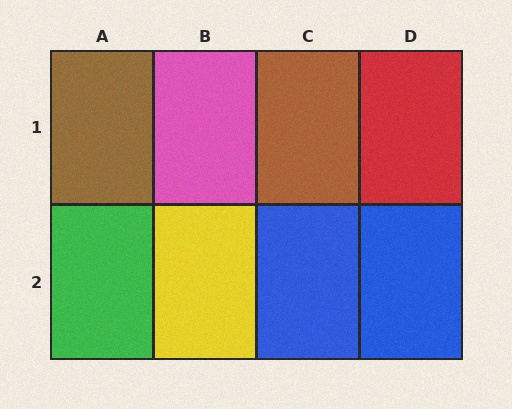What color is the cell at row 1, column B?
Pink.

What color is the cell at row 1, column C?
Brown.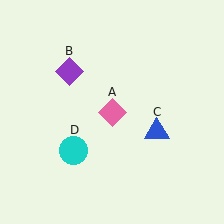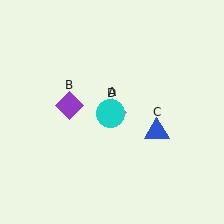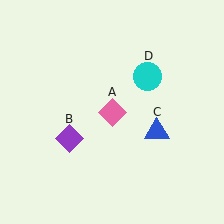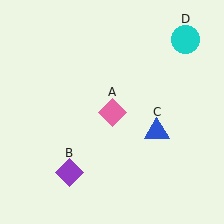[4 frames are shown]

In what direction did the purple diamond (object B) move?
The purple diamond (object B) moved down.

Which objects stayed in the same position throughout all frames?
Pink diamond (object A) and blue triangle (object C) remained stationary.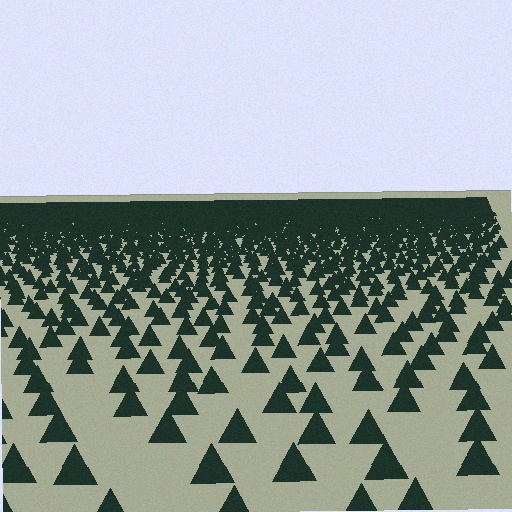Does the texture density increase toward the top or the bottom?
Density increases toward the top.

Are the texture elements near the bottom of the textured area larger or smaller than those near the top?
Larger. Near the bottom, elements are closer to the viewer and appear at a bigger on-screen size.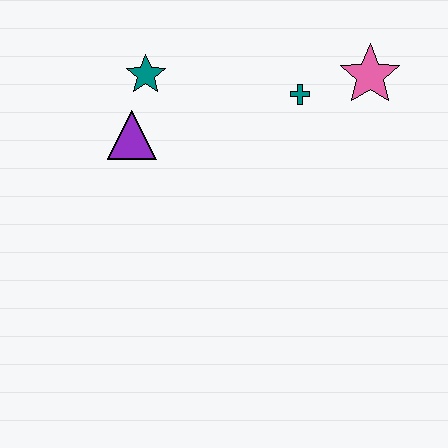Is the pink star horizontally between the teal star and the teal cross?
No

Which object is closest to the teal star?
The purple triangle is closest to the teal star.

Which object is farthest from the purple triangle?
The pink star is farthest from the purple triangle.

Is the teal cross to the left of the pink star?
Yes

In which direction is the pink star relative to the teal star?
The pink star is to the right of the teal star.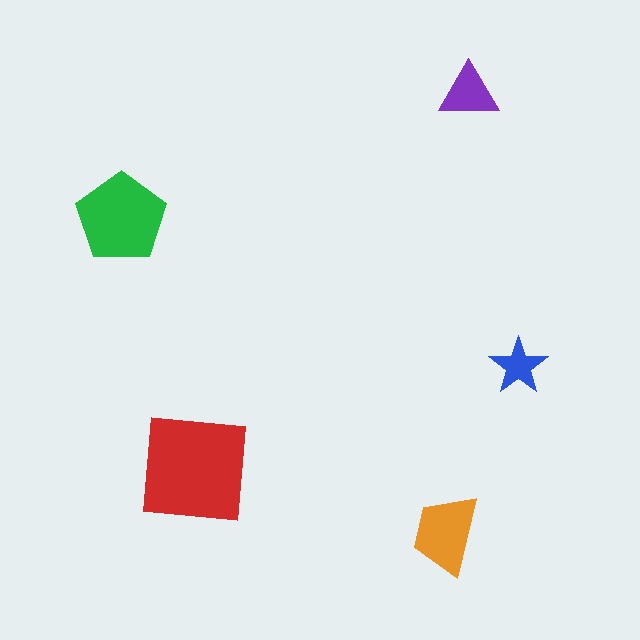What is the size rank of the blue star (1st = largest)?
5th.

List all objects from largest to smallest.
The red square, the green pentagon, the orange trapezoid, the purple triangle, the blue star.